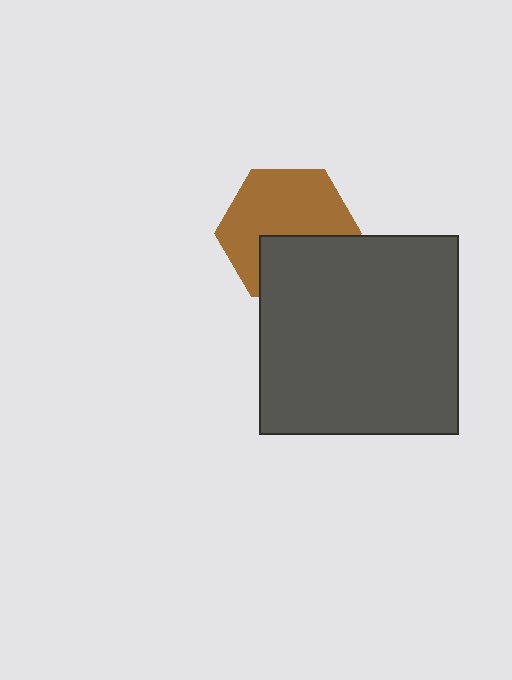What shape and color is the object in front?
The object in front is a dark gray square.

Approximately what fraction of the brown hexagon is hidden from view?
Roughly 36% of the brown hexagon is hidden behind the dark gray square.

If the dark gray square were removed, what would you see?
You would see the complete brown hexagon.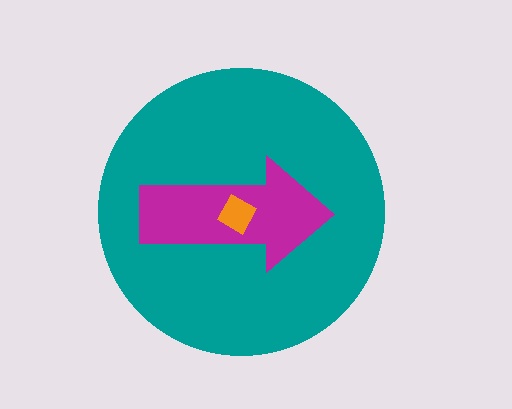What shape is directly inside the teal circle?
The magenta arrow.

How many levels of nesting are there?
3.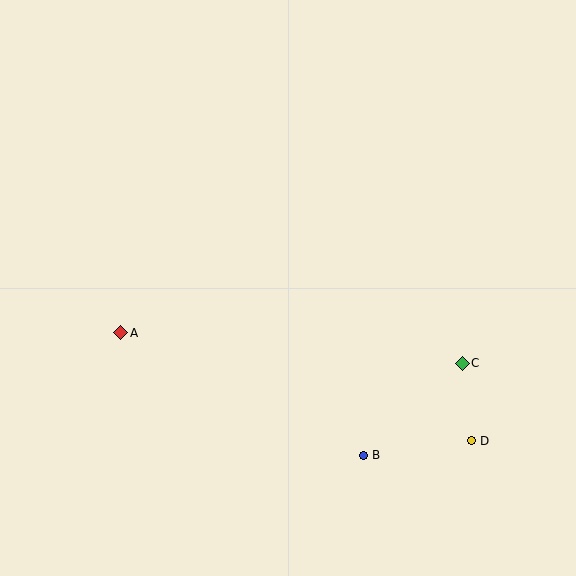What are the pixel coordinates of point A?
Point A is at (121, 333).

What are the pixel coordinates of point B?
Point B is at (363, 455).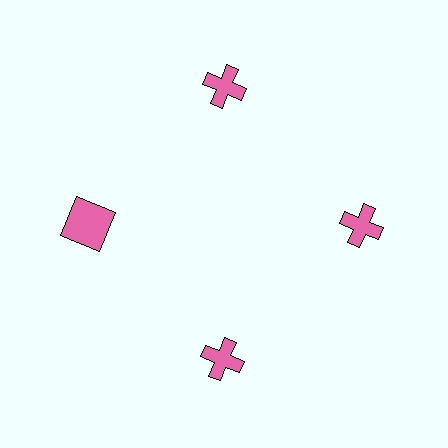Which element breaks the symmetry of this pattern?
The pink square at roughly the 9 o'clock position breaks the symmetry. All other shapes are pink crosses.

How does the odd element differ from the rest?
It has a different shape: square instead of cross.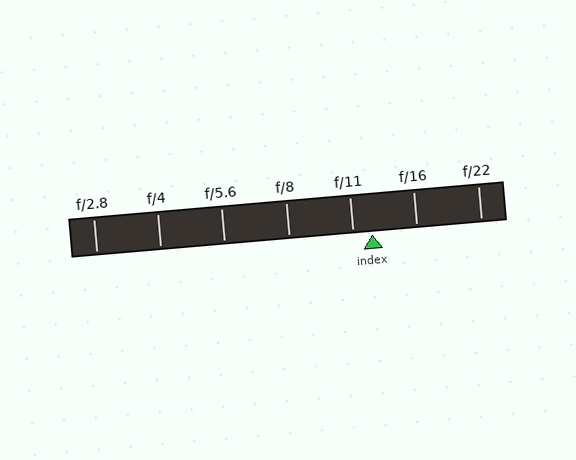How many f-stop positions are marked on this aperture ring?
There are 7 f-stop positions marked.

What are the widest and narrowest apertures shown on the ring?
The widest aperture shown is f/2.8 and the narrowest is f/22.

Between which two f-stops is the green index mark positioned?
The index mark is between f/11 and f/16.